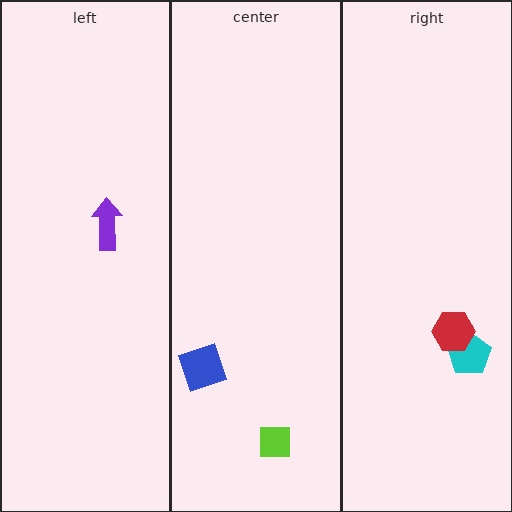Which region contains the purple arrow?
The left region.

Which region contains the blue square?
The center region.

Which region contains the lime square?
The center region.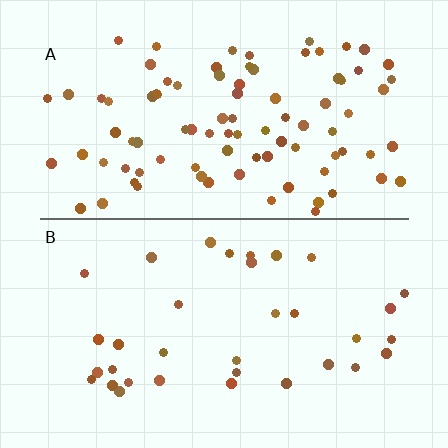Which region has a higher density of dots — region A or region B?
A (the top).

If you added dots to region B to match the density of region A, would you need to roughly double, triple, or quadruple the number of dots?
Approximately triple.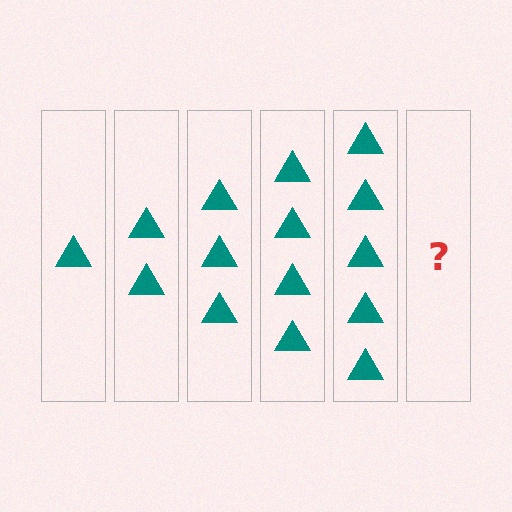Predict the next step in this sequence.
The next step is 6 triangles.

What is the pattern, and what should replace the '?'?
The pattern is that each step adds one more triangle. The '?' should be 6 triangles.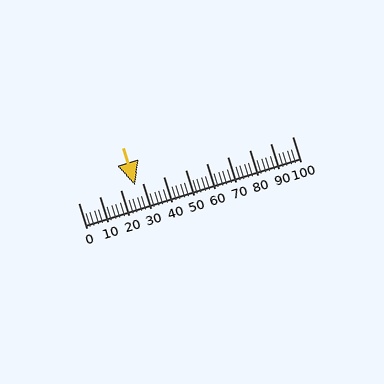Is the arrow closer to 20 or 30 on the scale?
The arrow is closer to 30.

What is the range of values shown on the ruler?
The ruler shows values from 0 to 100.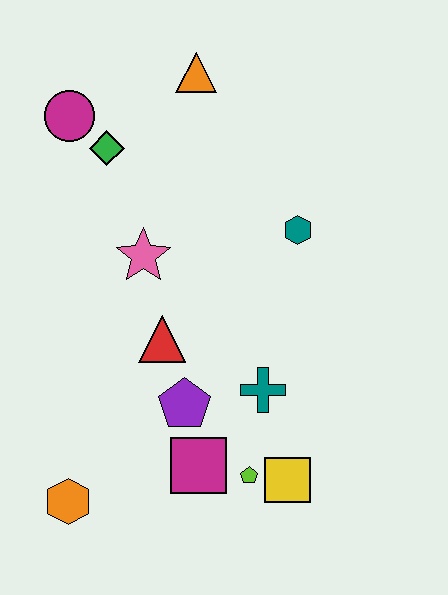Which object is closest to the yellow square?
The lime pentagon is closest to the yellow square.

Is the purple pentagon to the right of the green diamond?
Yes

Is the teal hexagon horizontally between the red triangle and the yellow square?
No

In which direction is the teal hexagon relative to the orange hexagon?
The teal hexagon is above the orange hexagon.